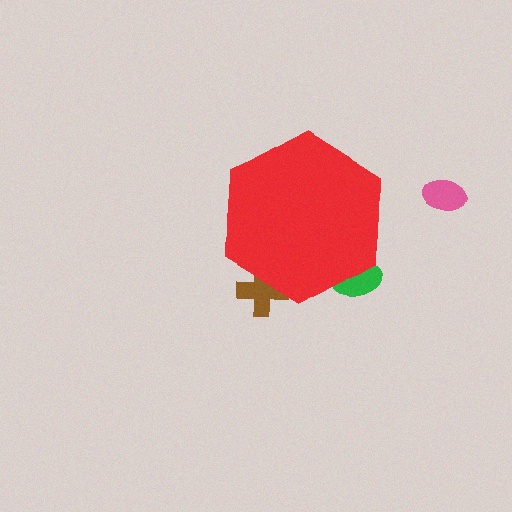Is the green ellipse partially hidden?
Yes, the green ellipse is partially hidden behind the red hexagon.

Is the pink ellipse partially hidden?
No, the pink ellipse is fully visible.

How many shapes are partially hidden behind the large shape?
2 shapes are partially hidden.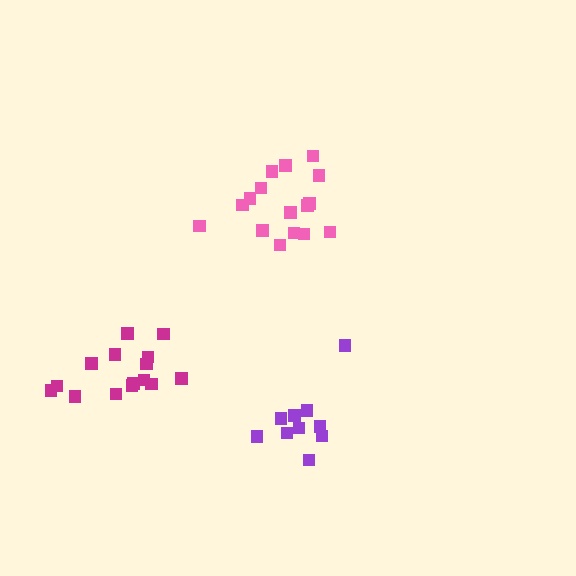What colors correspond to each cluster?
The clusters are colored: purple, pink, magenta.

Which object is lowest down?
The purple cluster is bottommost.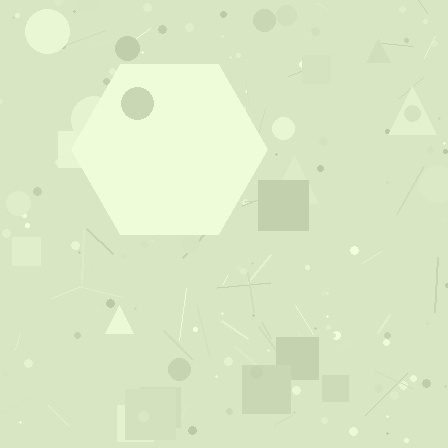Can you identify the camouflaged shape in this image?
The camouflaged shape is a hexagon.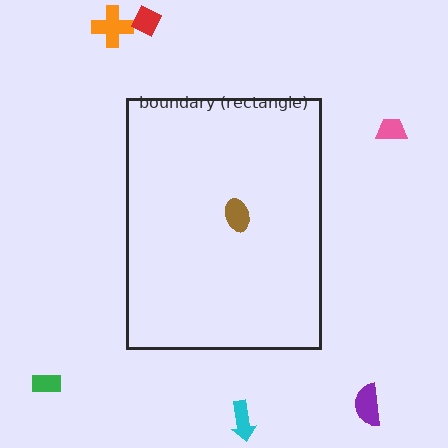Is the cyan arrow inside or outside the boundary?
Outside.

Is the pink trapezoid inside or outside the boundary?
Outside.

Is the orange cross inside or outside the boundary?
Outside.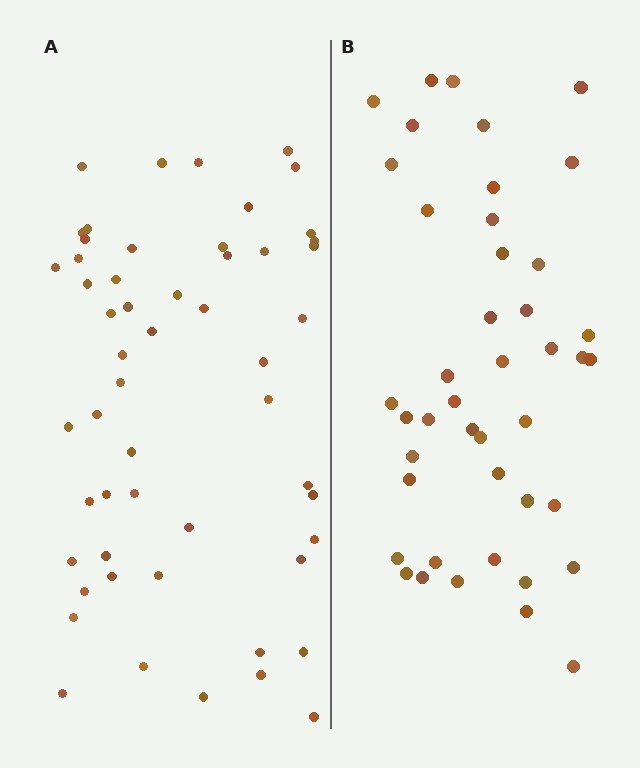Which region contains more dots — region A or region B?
Region A (the left region) has more dots.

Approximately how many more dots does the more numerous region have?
Region A has roughly 12 or so more dots than region B.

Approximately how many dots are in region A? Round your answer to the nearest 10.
About 50 dots. (The exact count is 54, which rounds to 50.)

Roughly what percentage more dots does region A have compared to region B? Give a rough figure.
About 25% more.